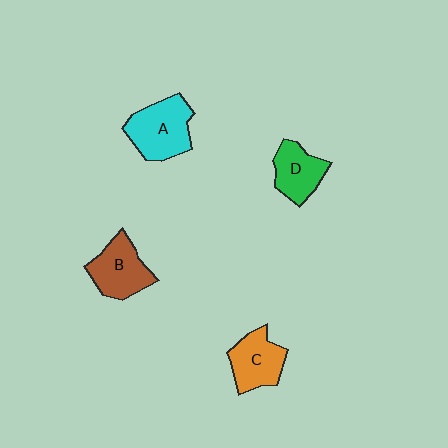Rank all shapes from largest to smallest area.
From largest to smallest: A (cyan), B (brown), C (orange), D (green).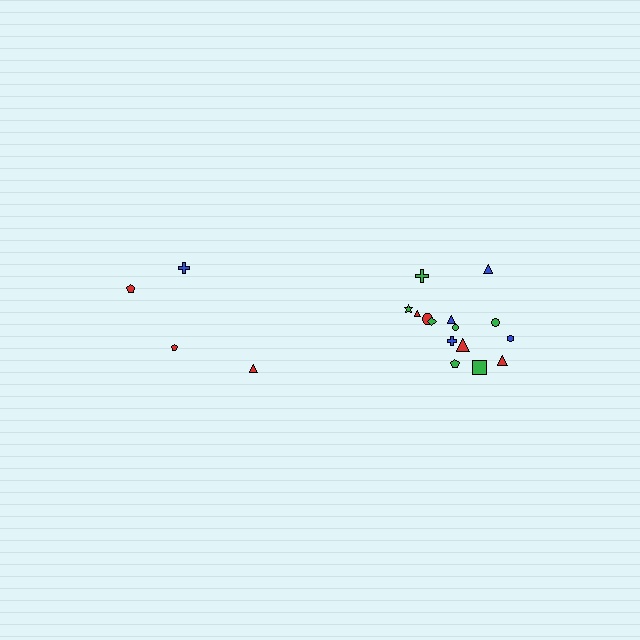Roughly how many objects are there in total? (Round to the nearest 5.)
Roughly 20 objects in total.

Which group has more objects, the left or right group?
The right group.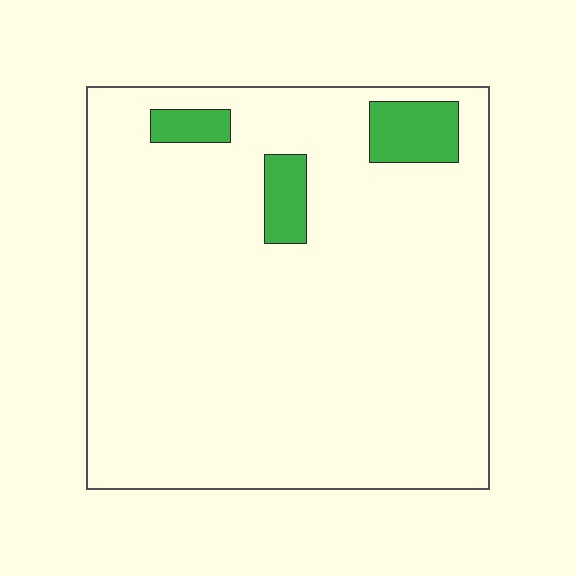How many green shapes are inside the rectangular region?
3.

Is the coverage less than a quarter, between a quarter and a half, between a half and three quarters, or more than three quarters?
Less than a quarter.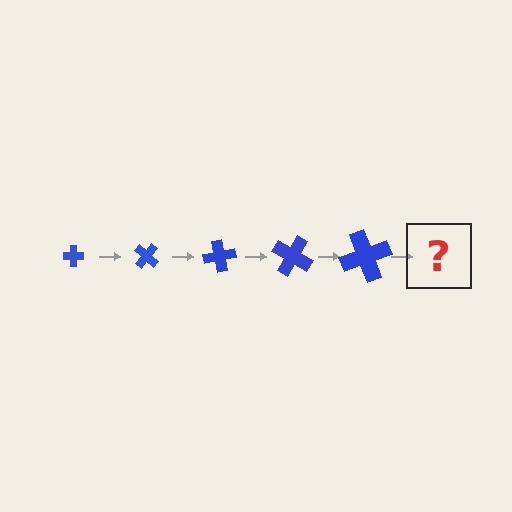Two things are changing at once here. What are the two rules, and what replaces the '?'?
The two rules are that the cross grows larger each step and it rotates 40 degrees each step. The '?' should be a cross, larger than the previous one and rotated 200 degrees from the start.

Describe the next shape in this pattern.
It should be a cross, larger than the previous one and rotated 200 degrees from the start.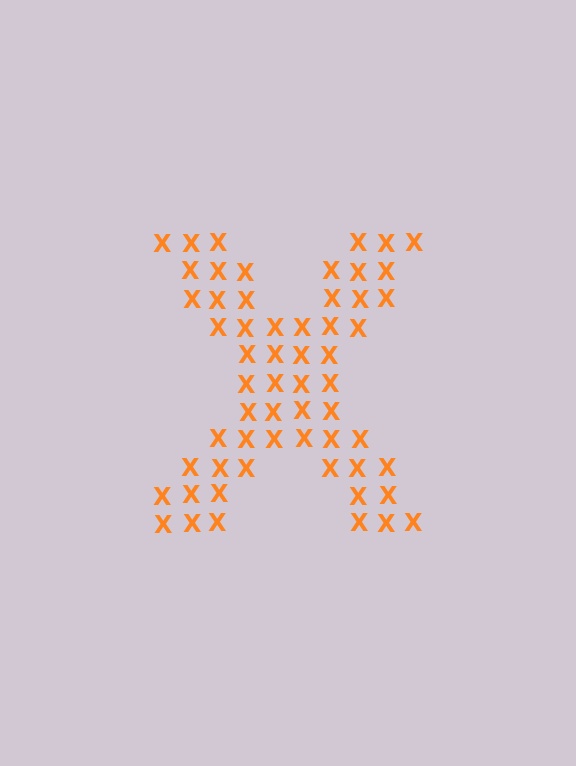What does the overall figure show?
The overall figure shows the letter X.